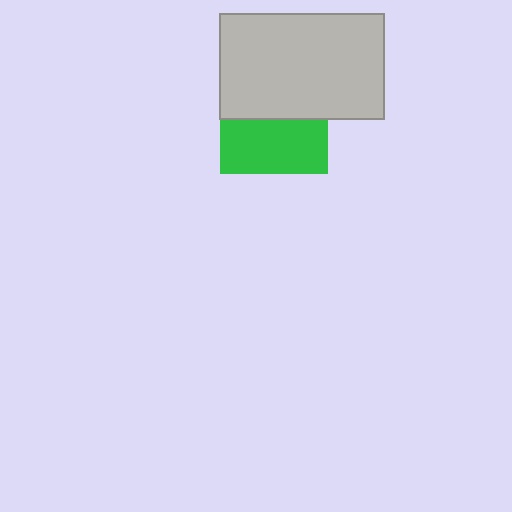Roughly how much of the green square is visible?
About half of it is visible (roughly 50%).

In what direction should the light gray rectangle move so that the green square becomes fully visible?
The light gray rectangle should move up. That is the shortest direction to clear the overlap and leave the green square fully visible.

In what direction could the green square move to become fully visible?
The green square could move down. That would shift it out from behind the light gray rectangle entirely.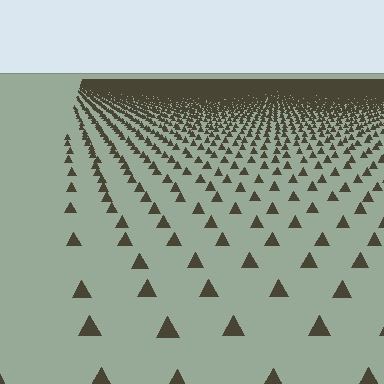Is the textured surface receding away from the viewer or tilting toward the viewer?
The surface is receding away from the viewer. Texture elements get smaller and denser toward the top.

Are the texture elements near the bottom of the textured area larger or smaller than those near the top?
Larger. Near the bottom, elements are closer to the viewer and appear at a bigger on-screen size.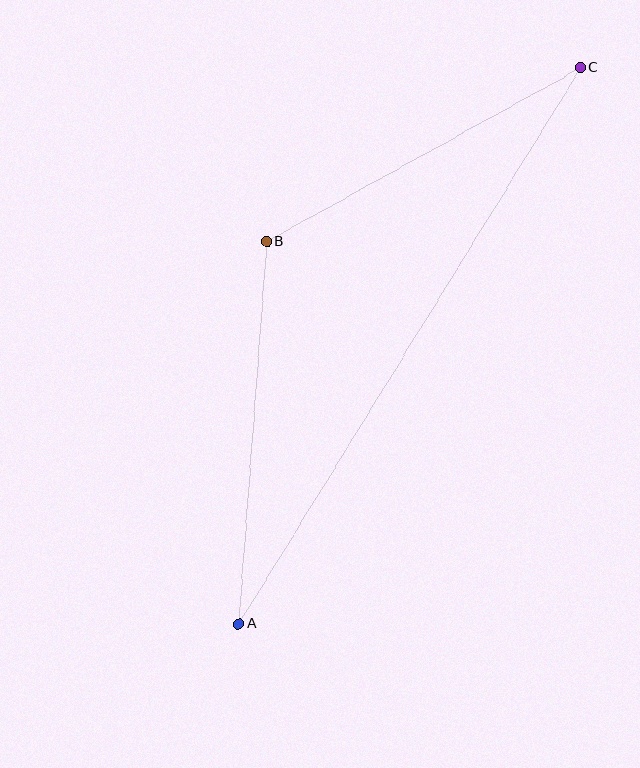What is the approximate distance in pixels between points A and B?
The distance between A and B is approximately 384 pixels.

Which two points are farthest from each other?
Points A and C are farthest from each other.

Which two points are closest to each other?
Points B and C are closest to each other.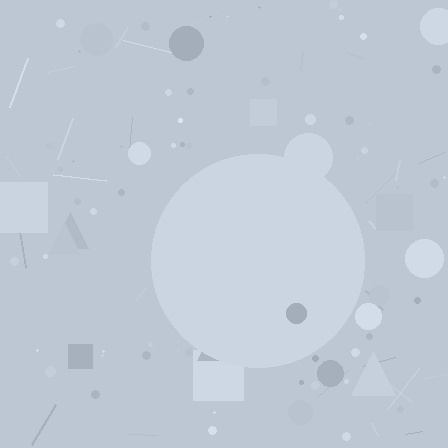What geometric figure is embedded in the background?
A circle is embedded in the background.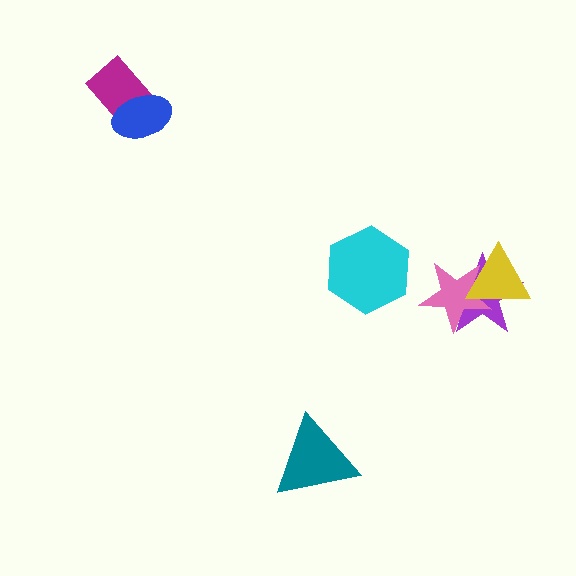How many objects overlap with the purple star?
2 objects overlap with the purple star.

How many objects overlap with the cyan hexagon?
0 objects overlap with the cyan hexagon.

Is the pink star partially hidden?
Yes, it is partially covered by another shape.